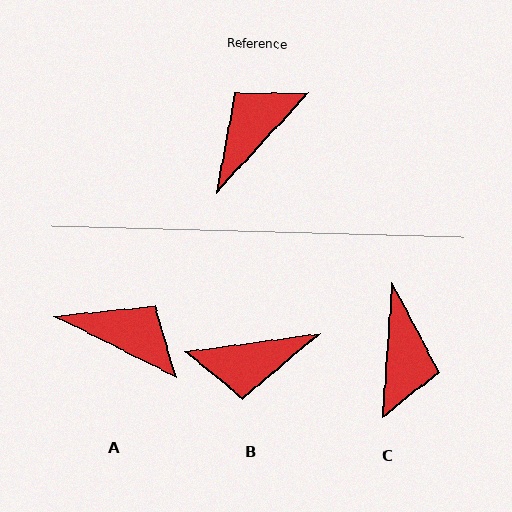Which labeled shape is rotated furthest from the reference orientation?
C, about 142 degrees away.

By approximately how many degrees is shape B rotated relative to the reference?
Approximately 141 degrees counter-clockwise.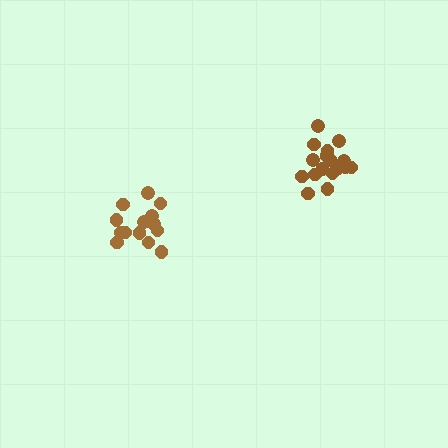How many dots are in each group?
Group 1: 15 dots, Group 2: 18 dots (33 total).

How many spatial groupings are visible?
There are 2 spatial groupings.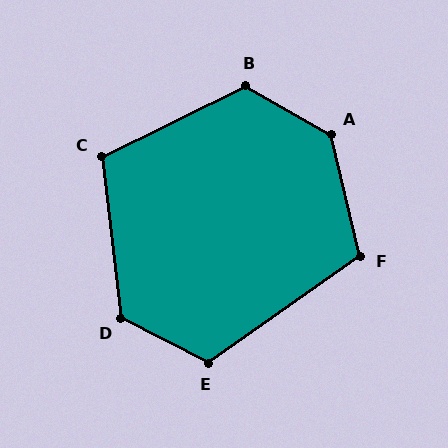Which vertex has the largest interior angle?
A, at approximately 133 degrees.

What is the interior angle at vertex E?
Approximately 118 degrees (obtuse).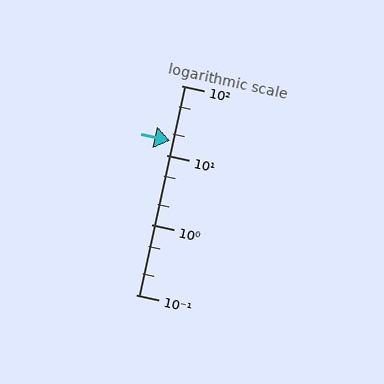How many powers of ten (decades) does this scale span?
The scale spans 3 decades, from 0.1 to 100.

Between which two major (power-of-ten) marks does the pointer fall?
The pointer is between 10 and 100.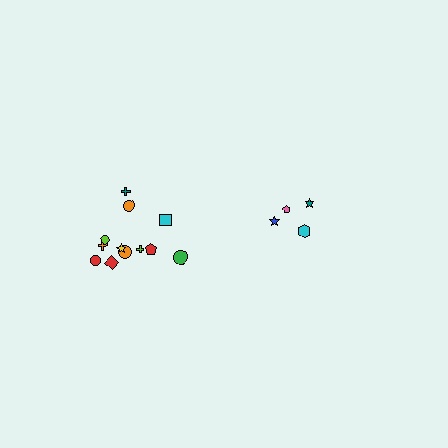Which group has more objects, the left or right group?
The left group.